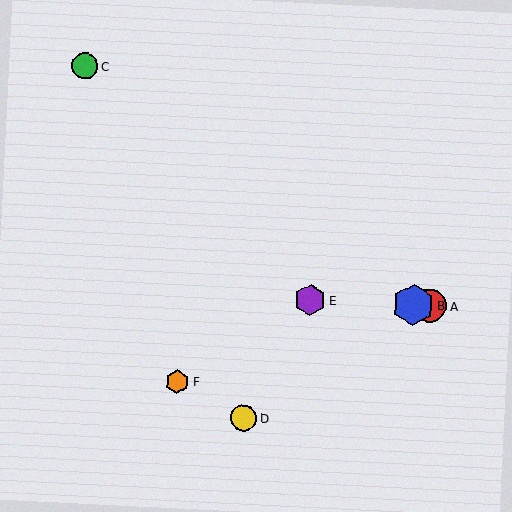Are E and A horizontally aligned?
Yes, both are at y≈300.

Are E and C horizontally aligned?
No, E is at y≈300 and C is at y≈66.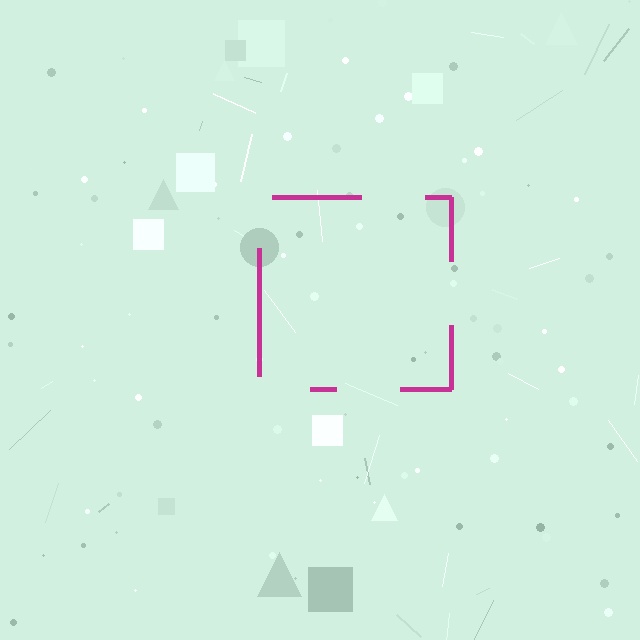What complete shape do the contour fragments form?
The contour fragments form a square.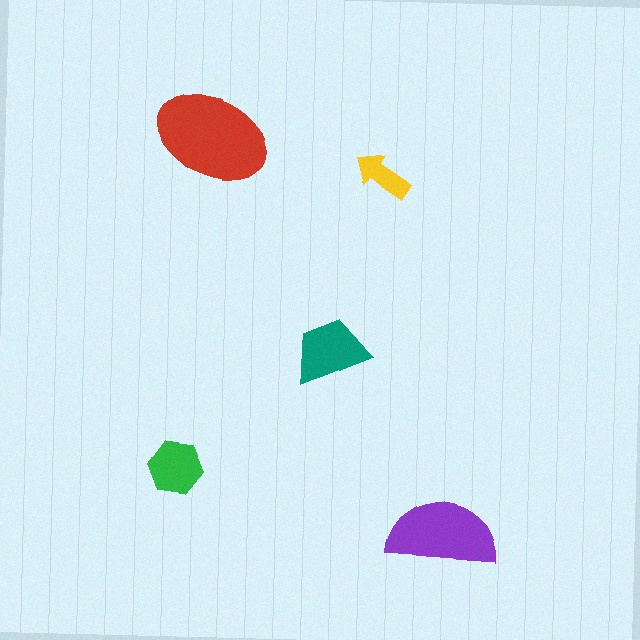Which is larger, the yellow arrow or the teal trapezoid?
The teal trapezoid.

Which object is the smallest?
The yellow arrow.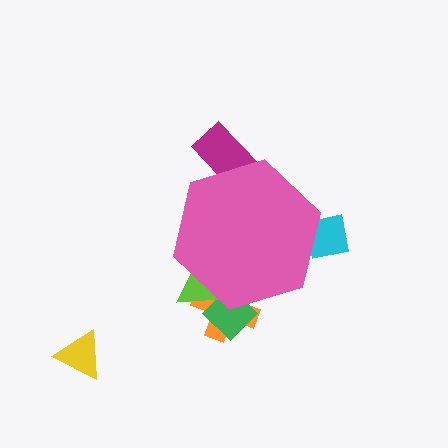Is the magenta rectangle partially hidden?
Yes, the magenta rectangle is partially hidden behind the pink hexagon.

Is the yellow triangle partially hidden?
No, the yellow triangle is fully visible.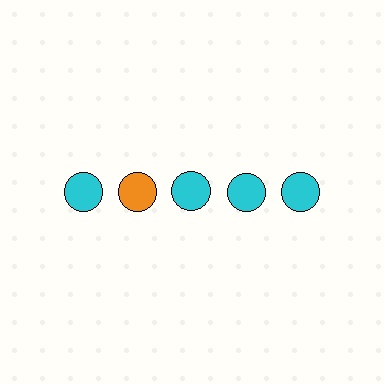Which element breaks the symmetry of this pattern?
The orange circle in the top row, second from left column breaks the symmetry. All other shapes are cyan circles.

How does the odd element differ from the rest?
It has a different color: orange instead of cyan.